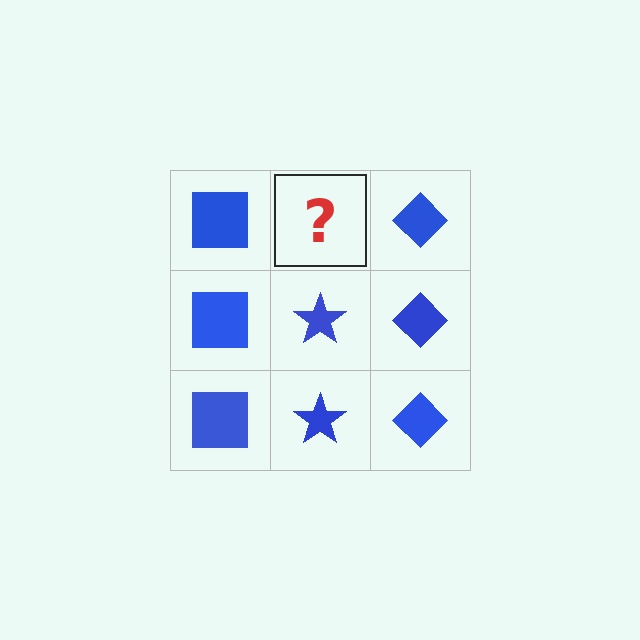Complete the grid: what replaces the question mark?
The question mark should be replaced with a blue star.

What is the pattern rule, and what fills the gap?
The rule is that each column has a consistent shape. The gap should be filled with a blue star.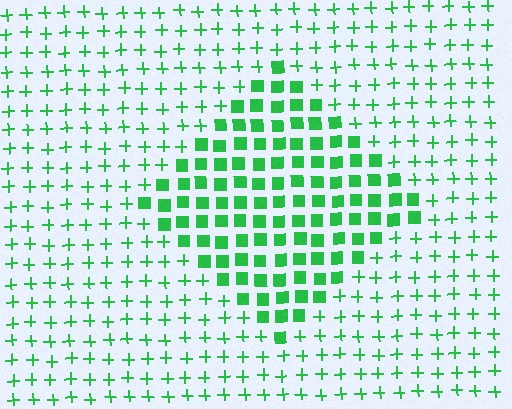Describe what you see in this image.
The image is filled with small green elements arranged in a uniform grid. A diamond-shaped region contains squares, while the surrounding area contains plus signs. The boundary is defined purely by the change in element shape.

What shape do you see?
I see a diamond.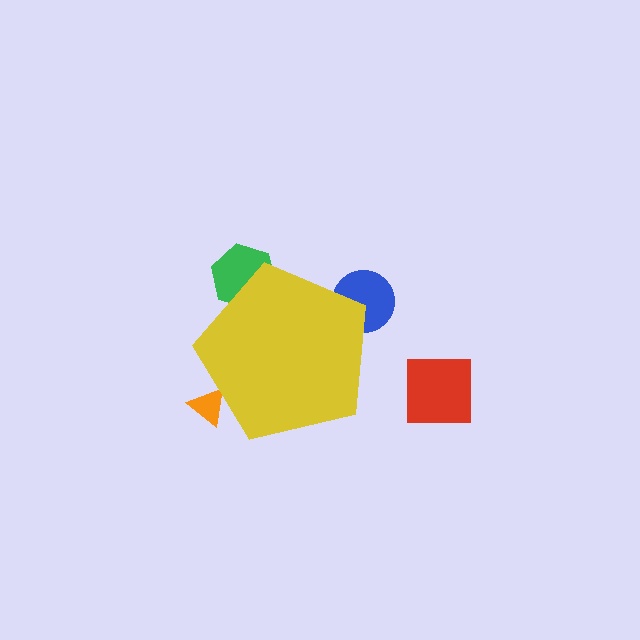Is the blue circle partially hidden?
Yes, the blue circle is partially hidden behind the yellow pentagon.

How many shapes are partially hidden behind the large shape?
3 shapes are partially hidden.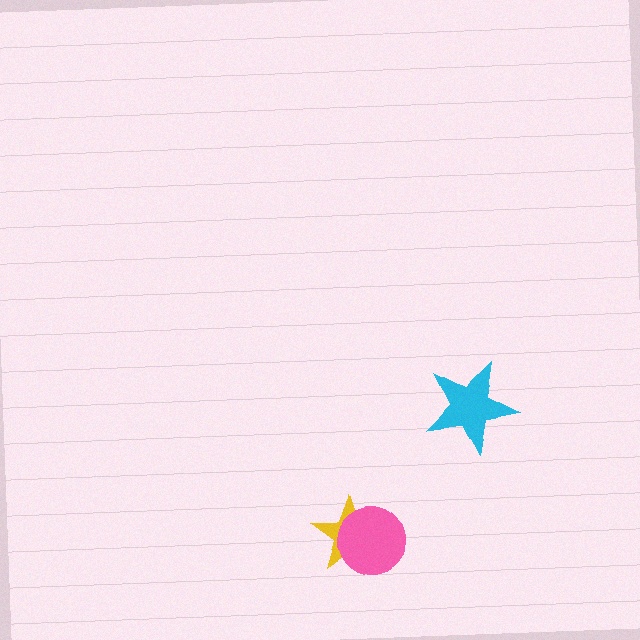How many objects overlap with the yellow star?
1 object overlaps with the yellow star.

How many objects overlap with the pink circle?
1 object overlaps with the pink circle.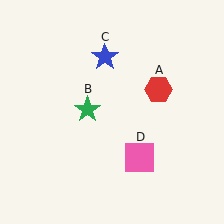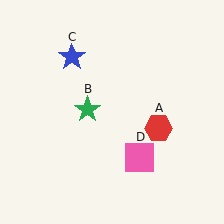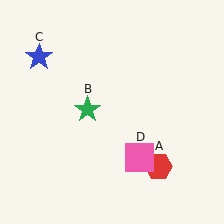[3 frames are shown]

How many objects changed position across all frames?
2 objects changed position: red hexagon (object A), blue star (object C).